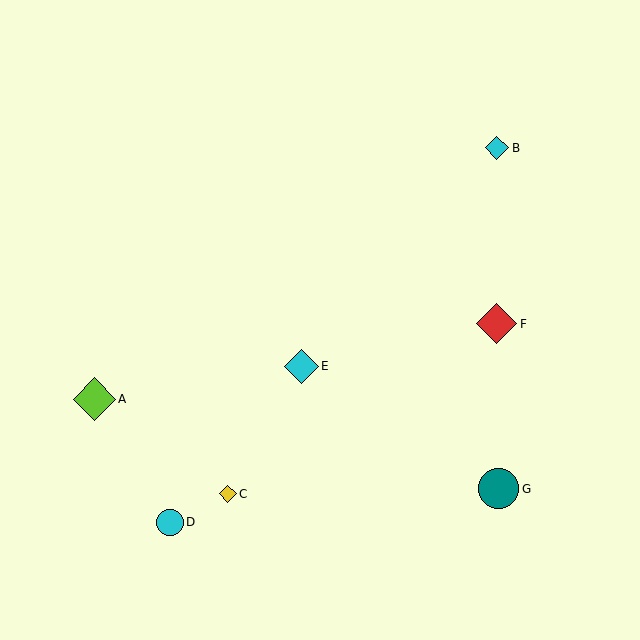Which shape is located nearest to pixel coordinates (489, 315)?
The red diamond (labeled F) at (497, 324) is nearest to that location.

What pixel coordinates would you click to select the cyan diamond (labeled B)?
Click at (497, 148) to select the cyan diamond B.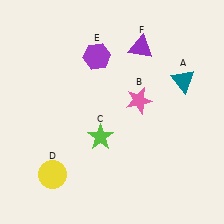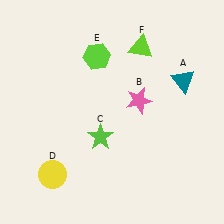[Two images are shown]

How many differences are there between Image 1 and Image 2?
There are 2 differences between the two images.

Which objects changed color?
E changed from purple to lime. F changed from purple to lime.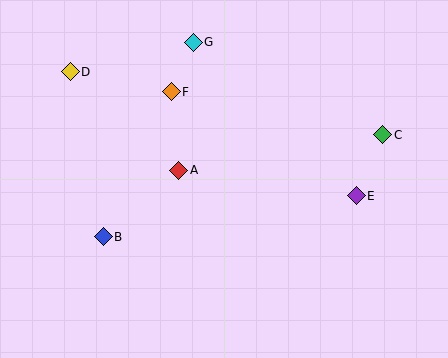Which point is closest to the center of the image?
Point A at (179, 170) is closest to the center.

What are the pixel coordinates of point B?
Point B is at (103, 237).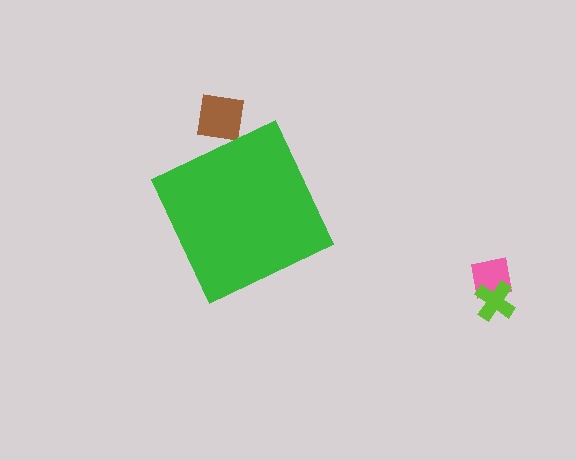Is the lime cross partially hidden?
No, the lime cross is fully visible.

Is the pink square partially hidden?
No, the pink square is fully visible.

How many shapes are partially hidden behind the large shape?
1 shape is partially hidden.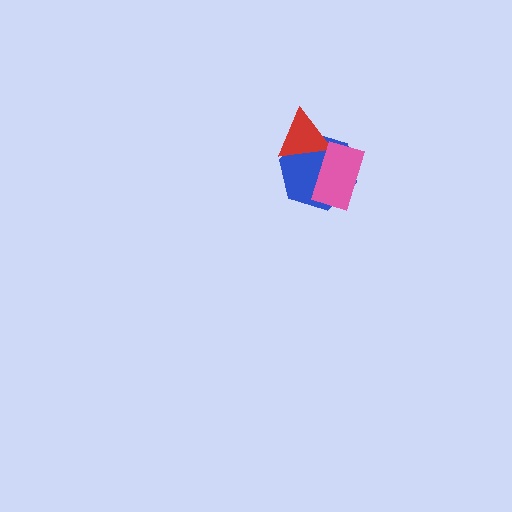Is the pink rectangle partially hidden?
No, no other shape covers it.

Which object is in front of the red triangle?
The pink rectangle is in front of the red triangle.